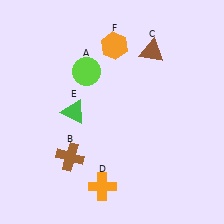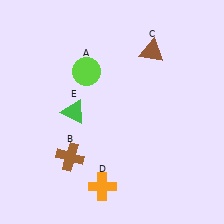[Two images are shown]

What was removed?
The orange hexagon (F) was removed in Image 2.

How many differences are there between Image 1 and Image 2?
There is 1 difference between the two images.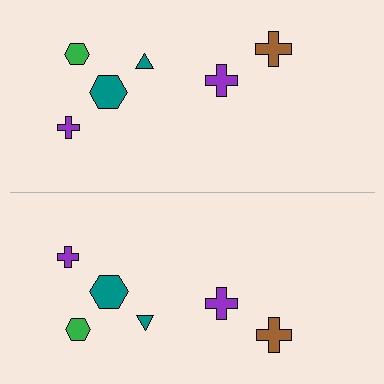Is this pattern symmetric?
Yes, this pattern has bilateral (reflection) symmetry.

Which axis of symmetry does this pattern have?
The pattern has a horizontal axis of symmetry running through the center of the image.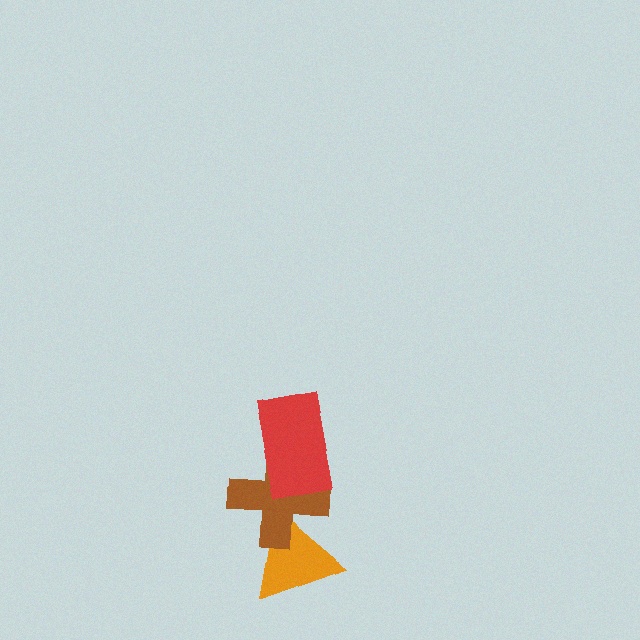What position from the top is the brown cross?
The brown cross is 2nd from the top.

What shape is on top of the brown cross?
The red rectangle is on top of the brown cross.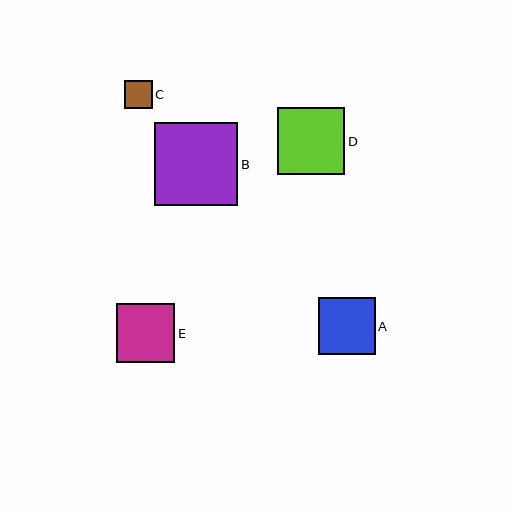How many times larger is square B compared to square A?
Square B is approximately 1.5 times the size of square A.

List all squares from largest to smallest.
From largest to smallest: B, D, E, A, C.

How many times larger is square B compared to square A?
Square B is approximately 1.5 times the size of square A.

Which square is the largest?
Square B is the largest with a size of approximately 84 pixels.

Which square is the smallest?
Square C is the smallest with a size of approximately 28 pixels.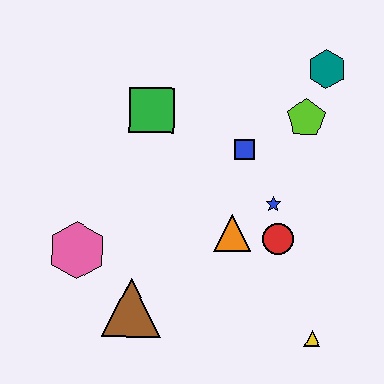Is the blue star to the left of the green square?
No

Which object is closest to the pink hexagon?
The brown triangle is closest to the pink hexagon.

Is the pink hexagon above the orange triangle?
No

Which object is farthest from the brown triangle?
The teal hexagon is farthest from the brown triangle.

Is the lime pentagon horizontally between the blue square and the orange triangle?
No